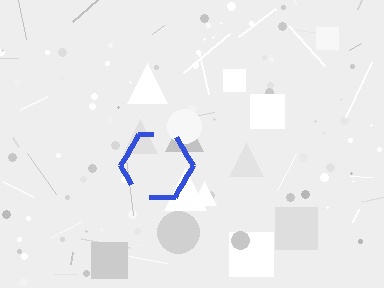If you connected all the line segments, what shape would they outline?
They would outline a hexagon.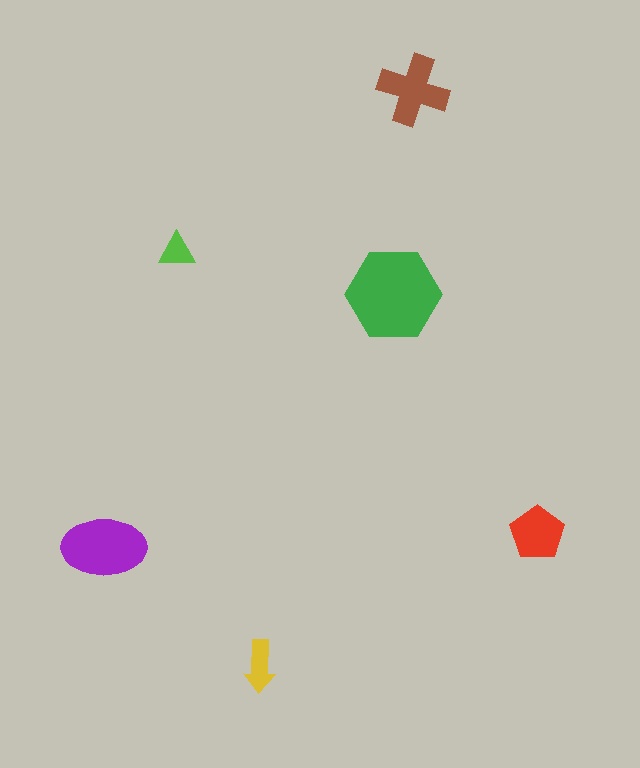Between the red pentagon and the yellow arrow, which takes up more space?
The red pentagon.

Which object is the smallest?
The lime triangle.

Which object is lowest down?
The yellow arrow is bottommost.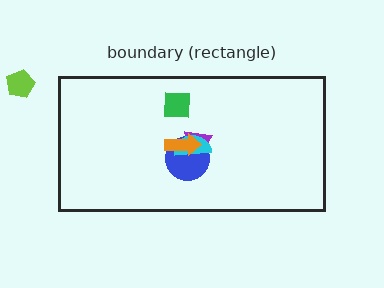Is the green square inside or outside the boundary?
Inside.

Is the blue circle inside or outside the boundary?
Inside.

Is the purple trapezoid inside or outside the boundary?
Inside.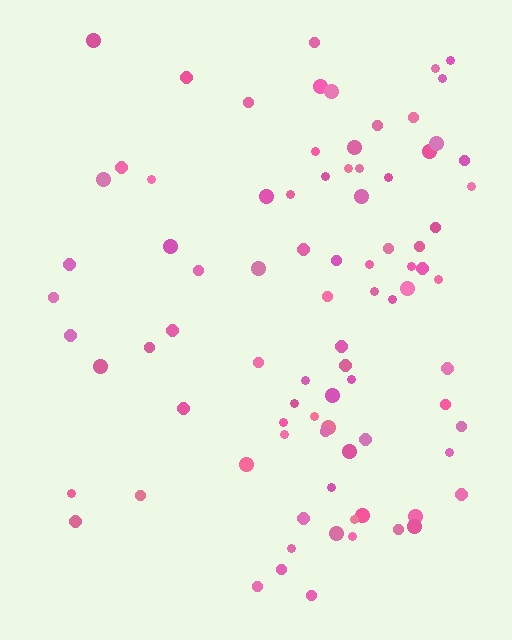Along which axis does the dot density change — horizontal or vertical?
Horizontal.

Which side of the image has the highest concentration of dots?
The right.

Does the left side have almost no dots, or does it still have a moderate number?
Still a moderate number, just noticeably fewer than the right.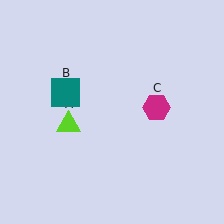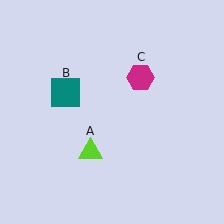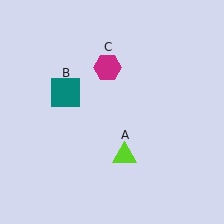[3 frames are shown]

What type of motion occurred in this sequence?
The lime triangle (object A), magenta hexagon (object C) rotated counterclockwise around the center of the scene.